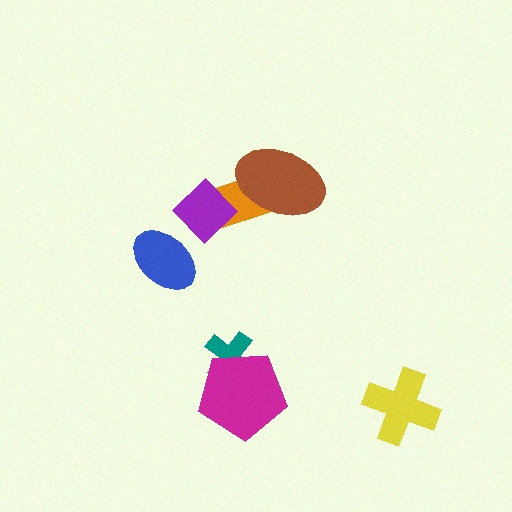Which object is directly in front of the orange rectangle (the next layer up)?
The brown ellipse is directly in front of the orange rectangle.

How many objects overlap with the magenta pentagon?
1 object overlaps with the magenta pentagon.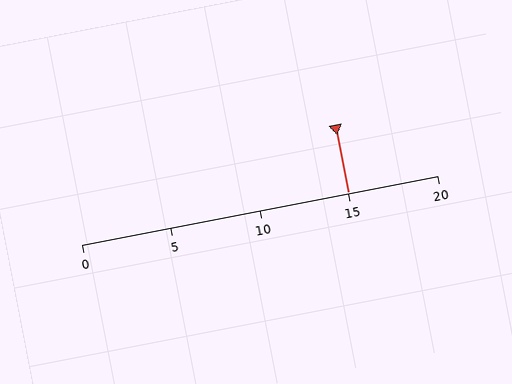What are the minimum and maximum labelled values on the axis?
The axis runs from 0 to 20.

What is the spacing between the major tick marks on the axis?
The major ticks are spaced 5 apart.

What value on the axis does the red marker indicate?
The marker indicates approximately 15.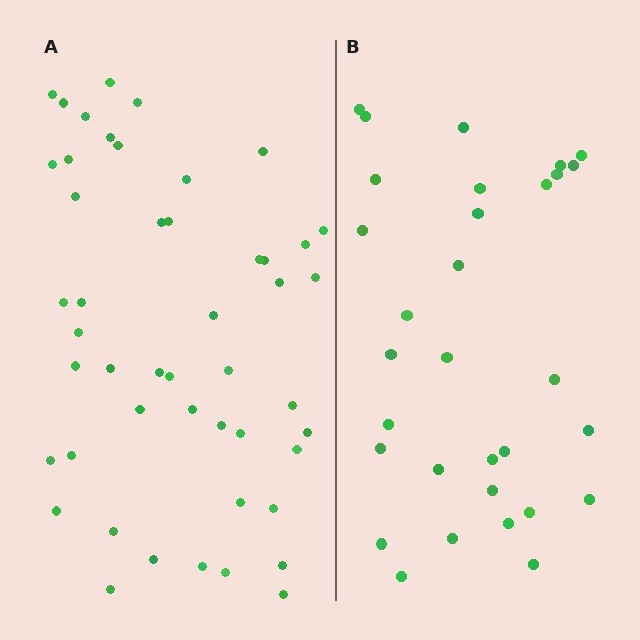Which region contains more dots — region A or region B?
Region A (the left region) has more dots.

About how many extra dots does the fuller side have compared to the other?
Region A has approximately 15 more dots than region B.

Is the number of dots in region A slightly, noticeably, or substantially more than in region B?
Region A has substantially more. The ratio is roughly 1.5 to 1.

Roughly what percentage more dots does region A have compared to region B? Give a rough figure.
About 55% more.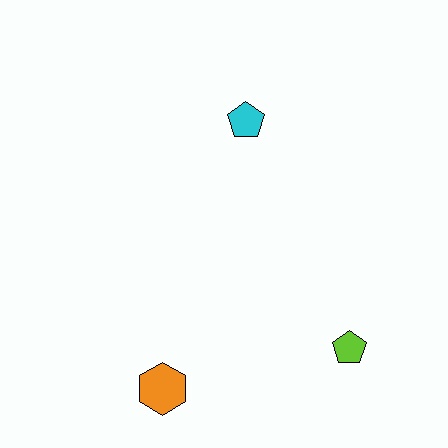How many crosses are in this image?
There are no crosses.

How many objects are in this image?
There are 3 objects.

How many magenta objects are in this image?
There are no magenta objects.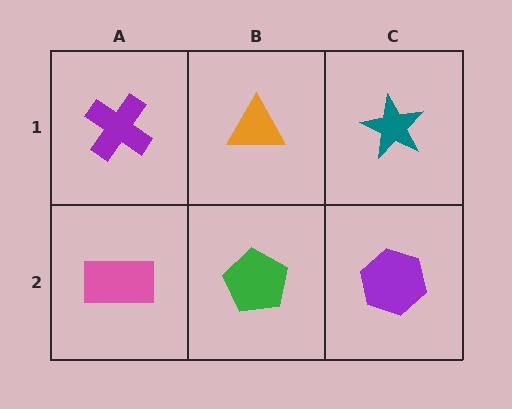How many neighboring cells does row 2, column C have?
2.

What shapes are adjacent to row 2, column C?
A teal star (row 1, column C), a green pentagon (row 2, column B).